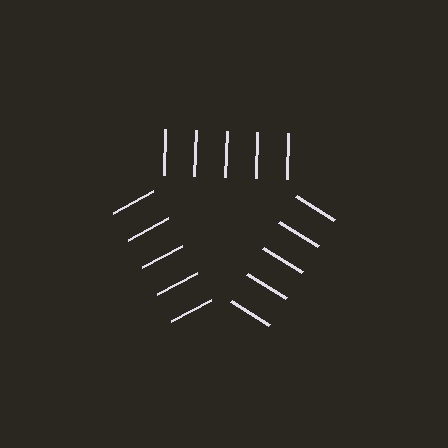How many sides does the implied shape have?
3 sides — the line-ends trace a triangle.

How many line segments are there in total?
15 — 5 along each of the 3 edges.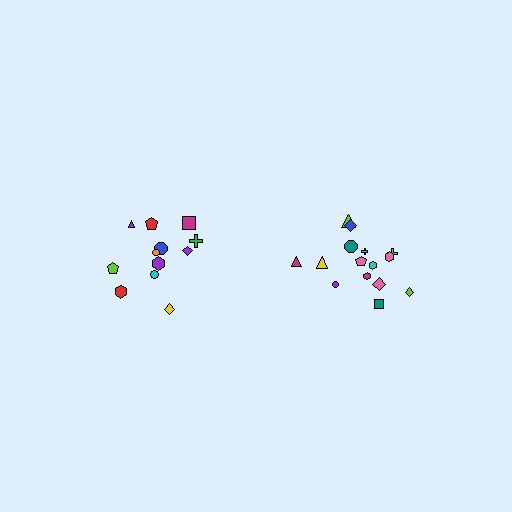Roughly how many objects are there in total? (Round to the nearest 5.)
Roughly 25 objects in total.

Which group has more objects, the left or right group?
The right group.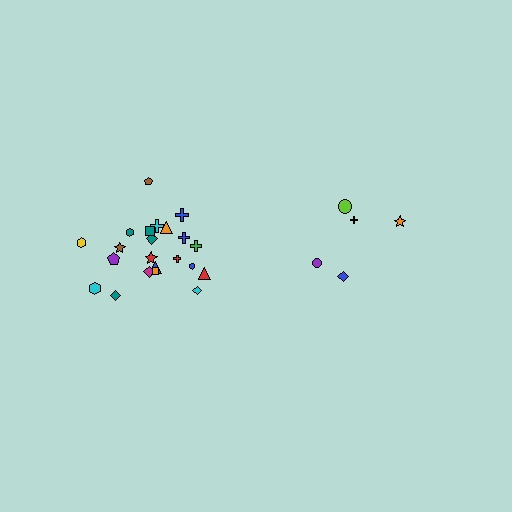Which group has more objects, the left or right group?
The left group.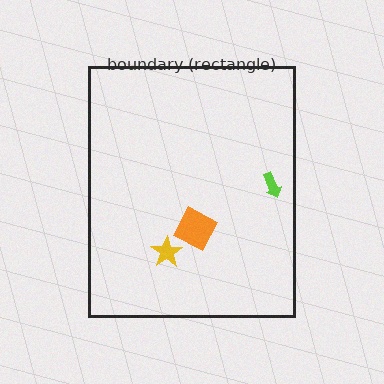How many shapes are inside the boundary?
3 inside, 0 outside.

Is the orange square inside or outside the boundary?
Inside.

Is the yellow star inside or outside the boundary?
Inside.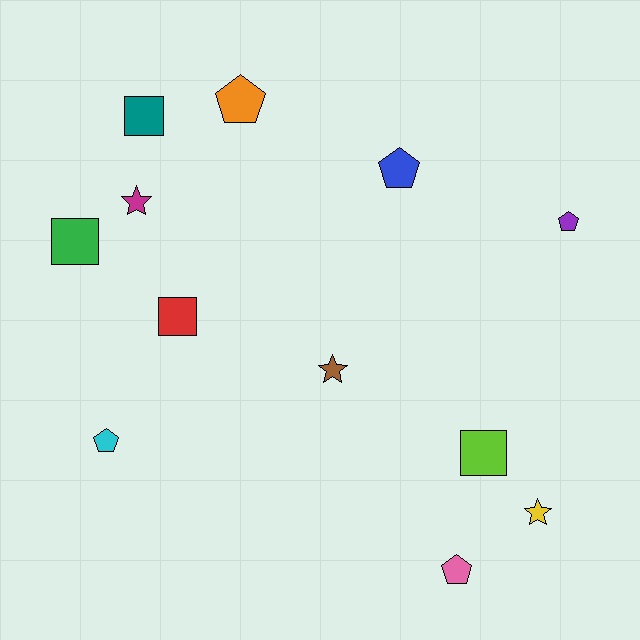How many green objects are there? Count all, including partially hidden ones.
There is 1 green object.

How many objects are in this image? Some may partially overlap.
There are 12 objects.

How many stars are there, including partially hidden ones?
There are 3 stars.